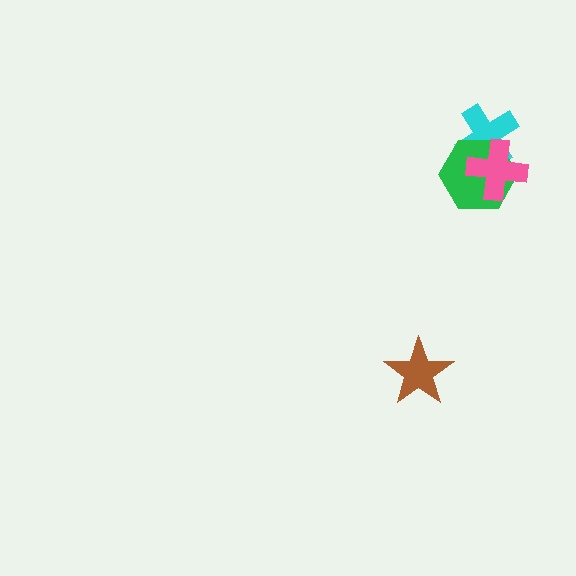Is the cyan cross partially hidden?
Yes, it is partially covered by another shape.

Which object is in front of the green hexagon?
The pink cross is in front of the green hexagon.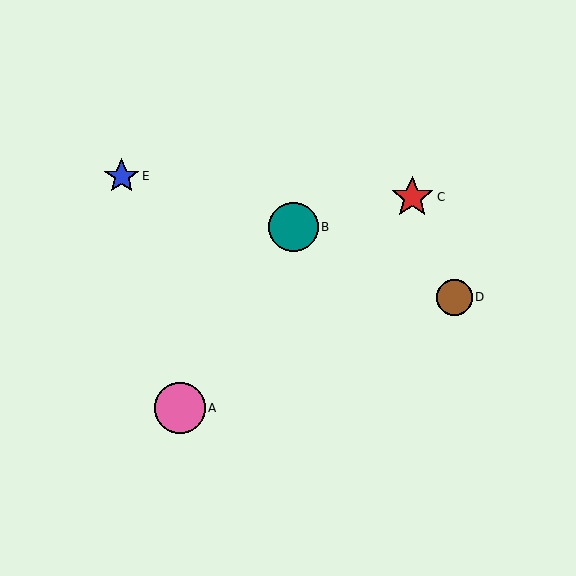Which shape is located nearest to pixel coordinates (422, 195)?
The red star (labeled C) at (412, 197) is nearest to that location.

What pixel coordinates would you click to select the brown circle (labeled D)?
Click at (454, 297) to select the brown circle D.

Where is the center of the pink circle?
The center of the pink circle is at (180, 408).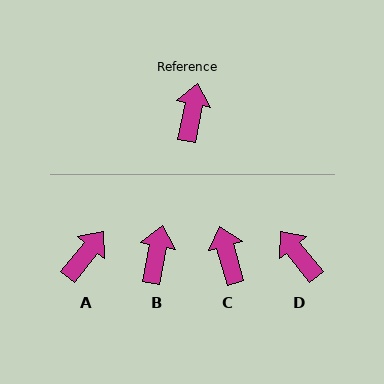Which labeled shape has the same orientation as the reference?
B.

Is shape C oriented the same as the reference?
No, it is off by about 27 degrees.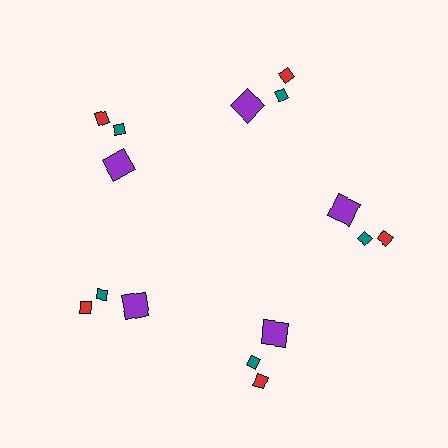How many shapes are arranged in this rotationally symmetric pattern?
There are 15 shapes, arranged in 5 groups of 3.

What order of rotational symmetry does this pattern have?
This pattern has 5-fold rotational symmetry.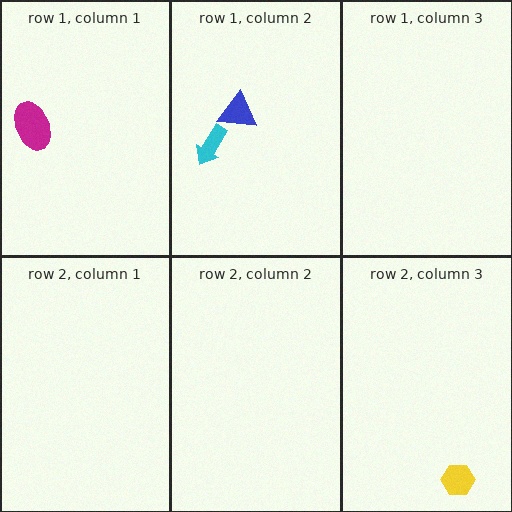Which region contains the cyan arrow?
The row 1, column 2 region.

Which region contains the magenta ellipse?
The row 1, column 1 region.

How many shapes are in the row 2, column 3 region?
1.